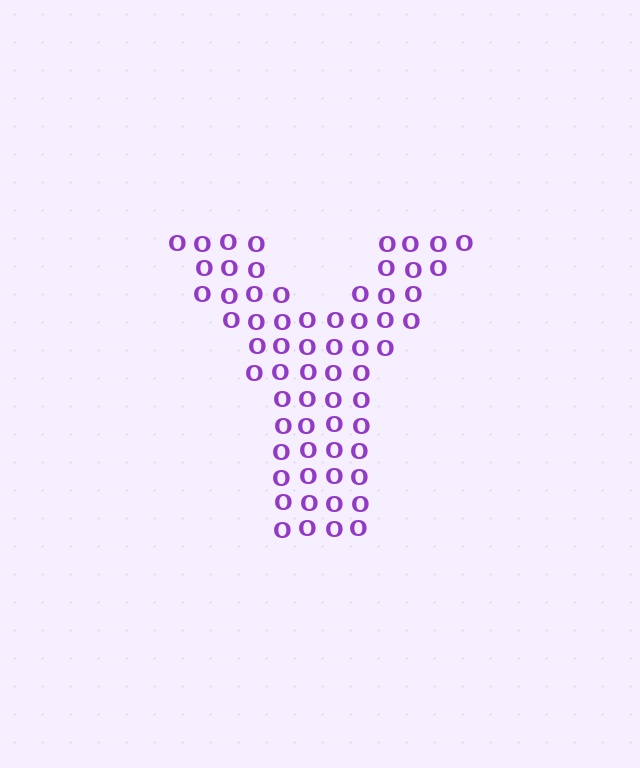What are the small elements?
The small elements are letter O's.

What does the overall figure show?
The overall figure shows the letter Y.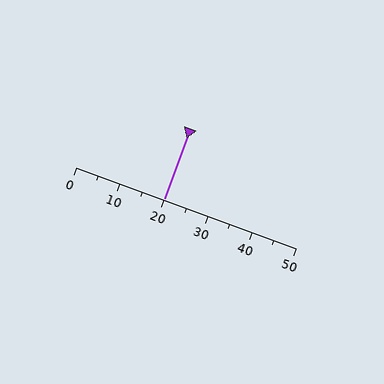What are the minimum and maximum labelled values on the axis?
The axis runs from 0 to 50.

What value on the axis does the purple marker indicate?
The marker indicates approximately 20.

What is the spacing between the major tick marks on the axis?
The major ticks are spaced 10 apart.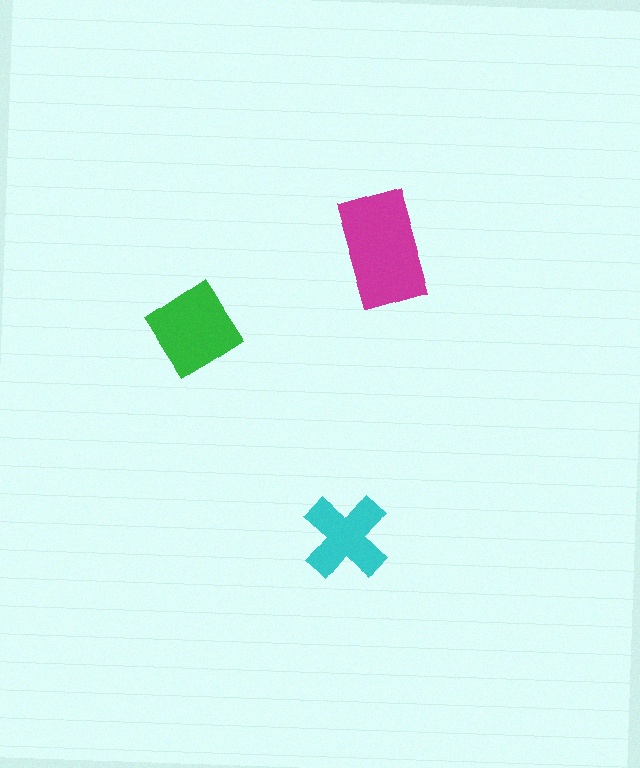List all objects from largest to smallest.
The magenta rectangle, the green diamond, the cyan cross.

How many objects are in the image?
There are 3 objects in the image.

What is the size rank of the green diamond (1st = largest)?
2nd.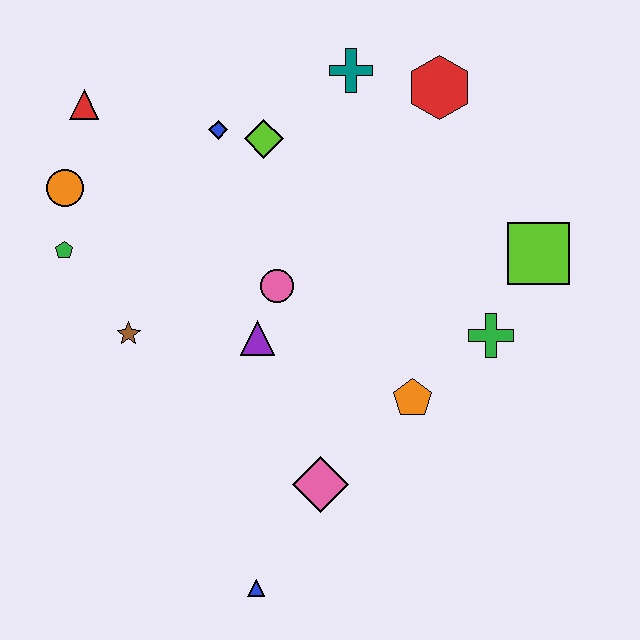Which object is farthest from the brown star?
The lime square is farthest from the brown star.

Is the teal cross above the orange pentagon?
Yes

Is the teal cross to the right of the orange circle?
Yes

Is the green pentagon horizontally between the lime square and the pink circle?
No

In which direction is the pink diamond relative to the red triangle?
The pink diamond is below the red triangle.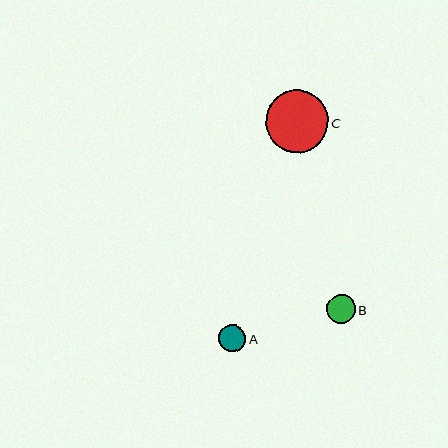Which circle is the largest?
Circle C is the largest with a size of approximately 62 pixels.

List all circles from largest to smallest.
From largest to smallest: C, B, A.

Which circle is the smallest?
Circle A is the smallest with a size of approximately 27 pixels.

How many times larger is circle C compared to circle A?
Circle C is approximately 2.3 times the size of circle A.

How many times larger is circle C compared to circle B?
Circle C is approximately 2.1 times the size of circle B.